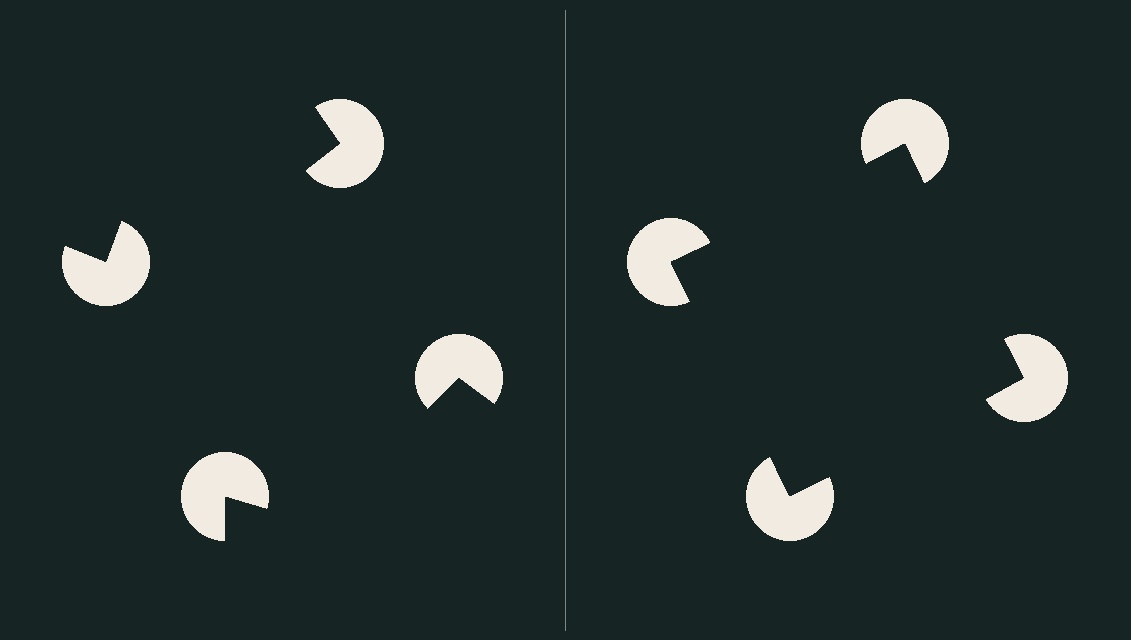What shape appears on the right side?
An illusory square.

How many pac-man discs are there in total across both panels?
8 — 4 on each side.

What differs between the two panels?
The pac-man discs are positioned identically on both sides; only the wedge orientations differ. On the right they align to a square; on the left they are misaligned.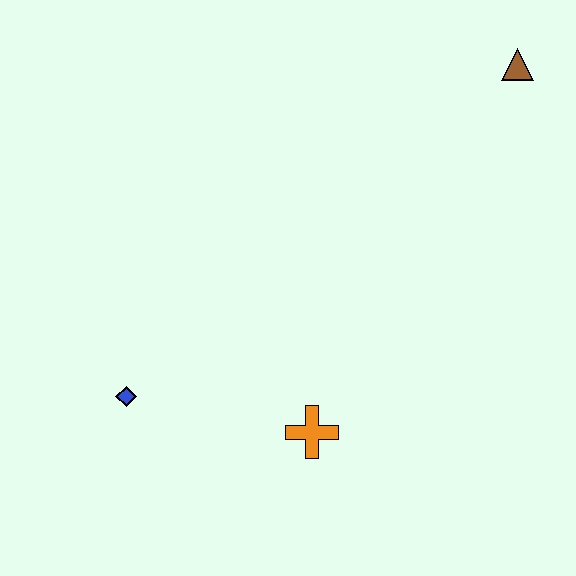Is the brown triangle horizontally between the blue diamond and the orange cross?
No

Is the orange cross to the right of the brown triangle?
No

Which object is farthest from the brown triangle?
The blue diamond is farthest from the brown triangle.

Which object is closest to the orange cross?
The blue diamond is closest to the orange cross.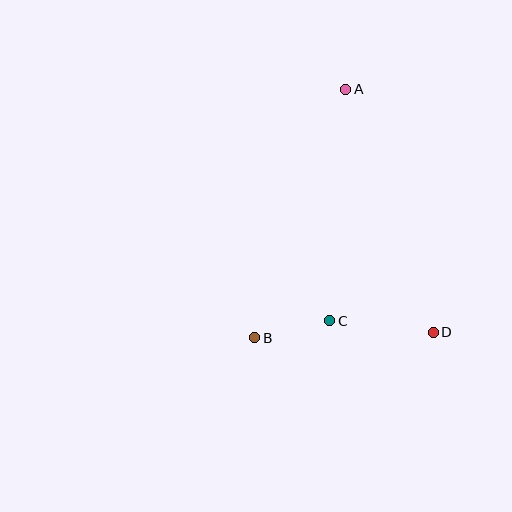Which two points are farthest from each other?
Points A and B are farthest from each other.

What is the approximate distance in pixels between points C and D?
The distance between C and D is approximately 104 pixels.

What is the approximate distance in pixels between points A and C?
The distance between A and C is approximately 232 pixels.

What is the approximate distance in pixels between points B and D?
The distance between B and D is approximately 179 pixels.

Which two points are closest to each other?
Points B and C are closest to each other.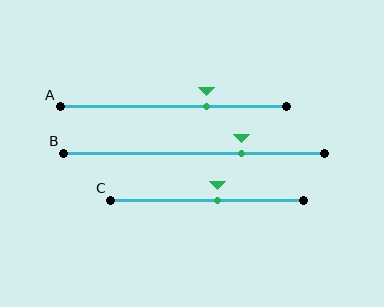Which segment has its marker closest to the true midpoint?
Segment C has its marker closest to the true midpoint.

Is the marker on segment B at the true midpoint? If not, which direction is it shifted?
No, the marker on segment B is shifted to the right by about 18% of the segment length.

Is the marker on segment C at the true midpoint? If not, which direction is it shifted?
No, the marker on segment C is shifted to the right by about 5% of the segment length.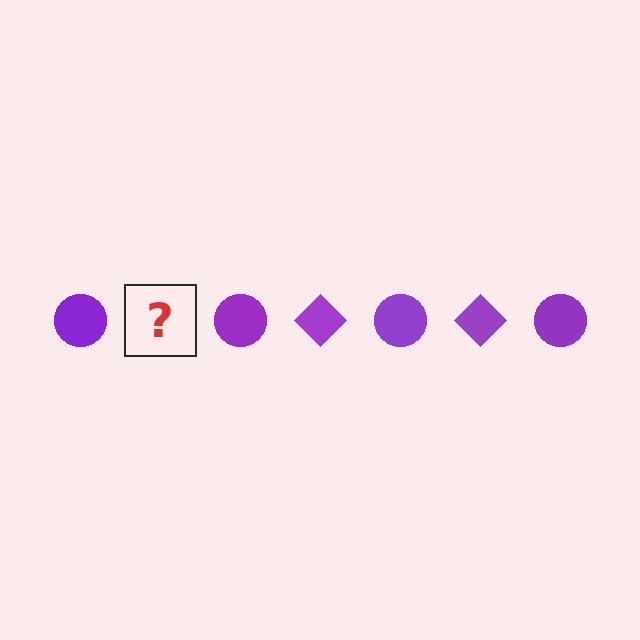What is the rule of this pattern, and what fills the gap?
The rule is that the pattern cycles through circle, diamond shapes in purple. The gap should be filled with a purple diamond.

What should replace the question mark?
The question mark should be replaced with a purple diamond.